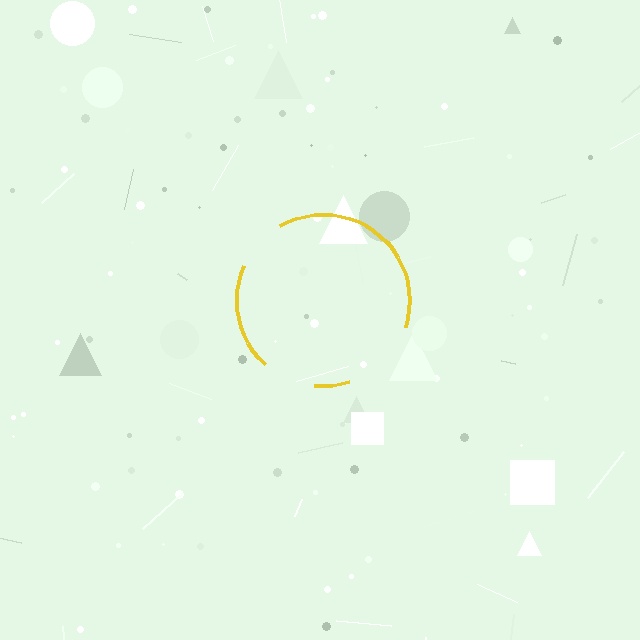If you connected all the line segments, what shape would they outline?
They would outline a circle.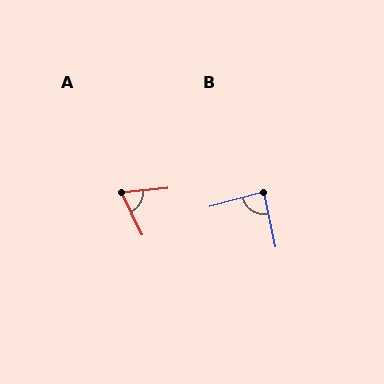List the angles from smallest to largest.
A (70°), B (87°).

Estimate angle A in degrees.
Approximately 70 degrees.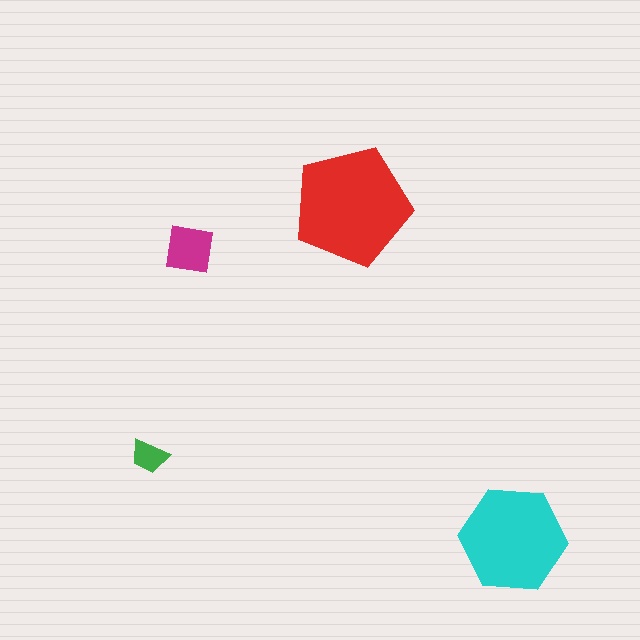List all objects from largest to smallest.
The red pentagon, the cyan hexagon, the magenta square, the green trapezoid.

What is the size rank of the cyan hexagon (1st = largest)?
2nd.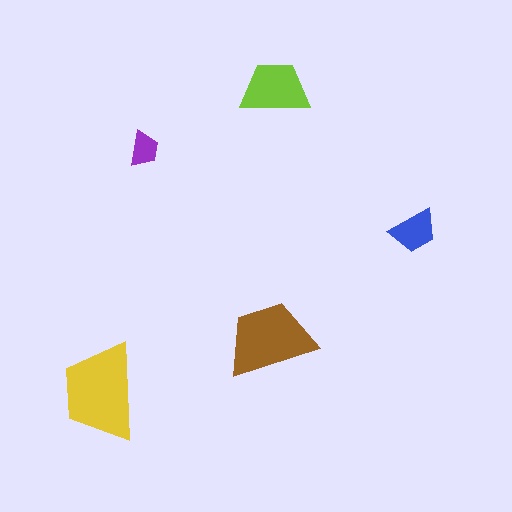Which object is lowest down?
The yellow trapezoid is bottommost.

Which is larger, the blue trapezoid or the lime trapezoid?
The lime one.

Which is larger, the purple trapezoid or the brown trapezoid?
The brown one.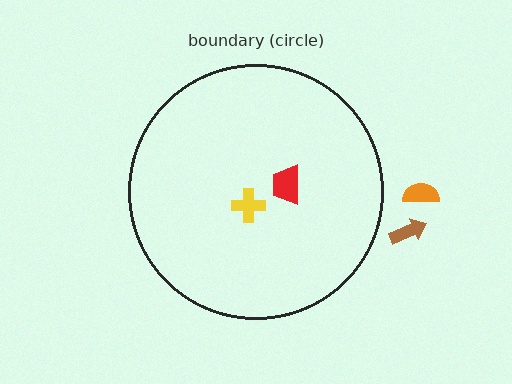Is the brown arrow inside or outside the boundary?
Outside.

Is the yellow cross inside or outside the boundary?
Inside.